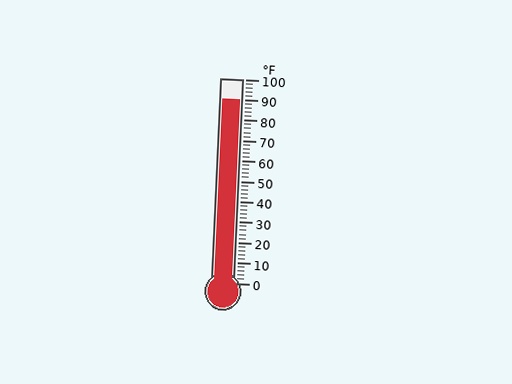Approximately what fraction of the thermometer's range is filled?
The thermometer is filled to approximately 90% of its range.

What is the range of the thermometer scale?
The thermometer scale ranges from 0°F to 100°F.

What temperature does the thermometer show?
The thermometer shows approximately 90°F.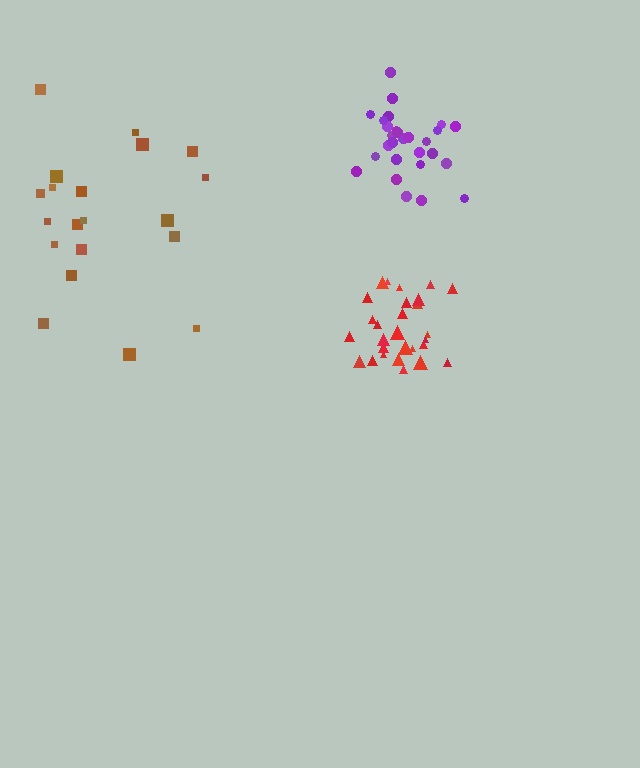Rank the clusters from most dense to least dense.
purple, red, brown.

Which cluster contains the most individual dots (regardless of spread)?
Red (28).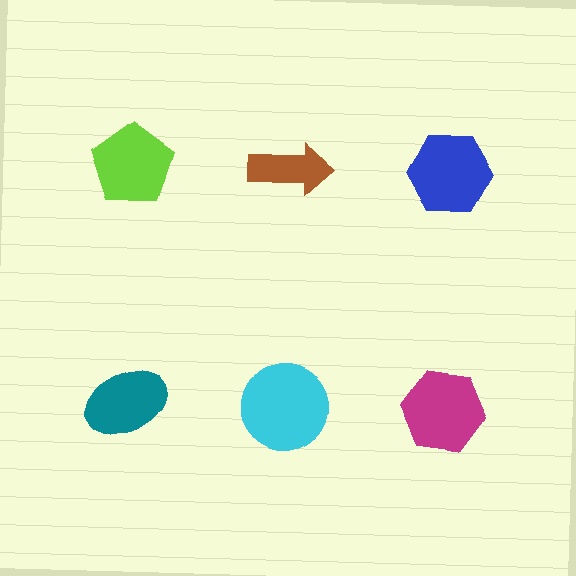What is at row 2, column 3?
A magenta hexagon.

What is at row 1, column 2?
A brown arrow.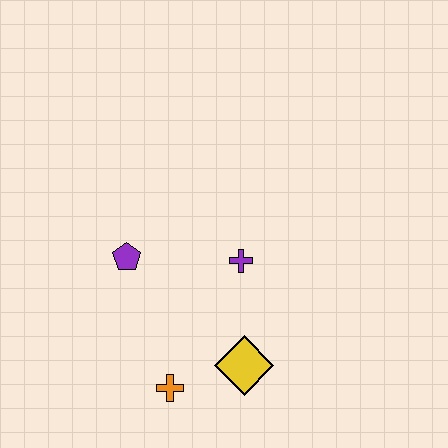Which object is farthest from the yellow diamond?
The purple pentagon is farthest from the yellow diamond.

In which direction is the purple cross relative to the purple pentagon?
The purple cross is to the right of the purple pentagon.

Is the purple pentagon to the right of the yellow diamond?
No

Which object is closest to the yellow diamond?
The orange cross is closest to the yellow diamond.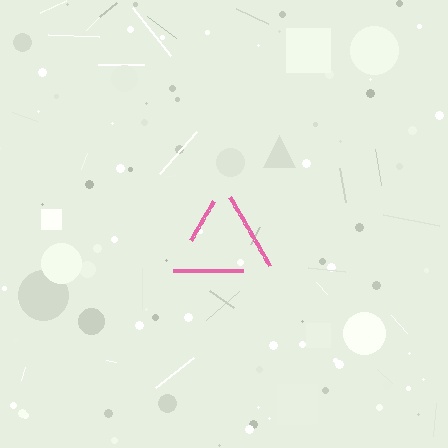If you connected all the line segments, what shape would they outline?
They would outline a triangle.